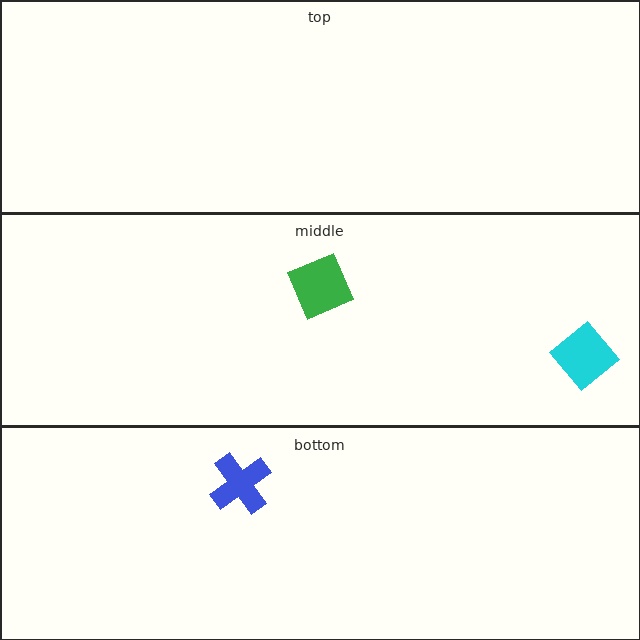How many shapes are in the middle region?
2.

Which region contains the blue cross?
The bottom region.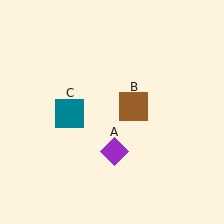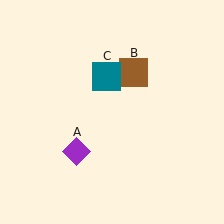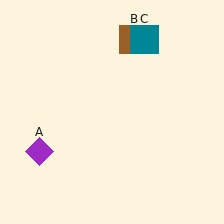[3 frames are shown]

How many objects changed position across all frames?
3 objects changed position: purple diamond (object A), brown square (object B), teal square (object C).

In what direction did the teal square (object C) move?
The teal square (object C) moved up and to the right.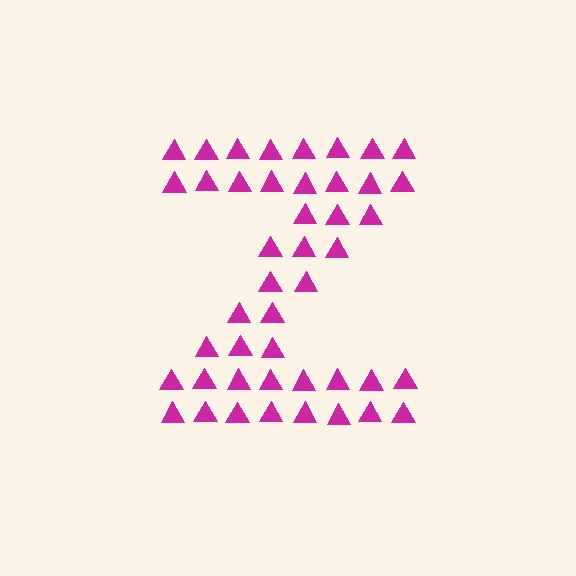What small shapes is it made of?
It is made of small triangles.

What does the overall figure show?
The overall figure shows the letter Z.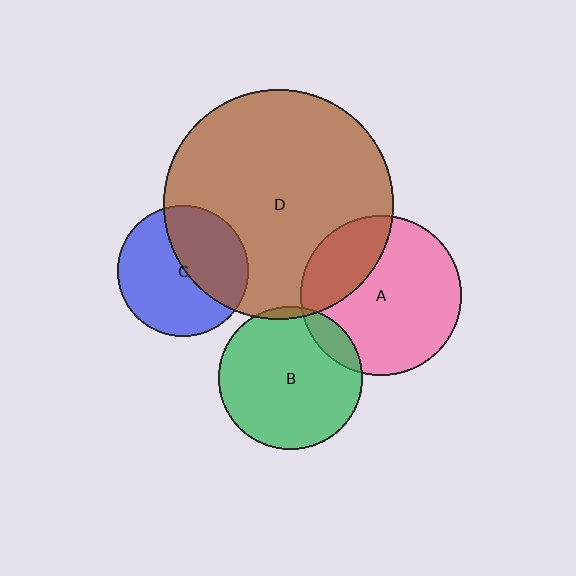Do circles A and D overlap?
Yes.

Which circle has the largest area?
Circle D (brown).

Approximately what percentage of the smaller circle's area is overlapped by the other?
Approximately 25%.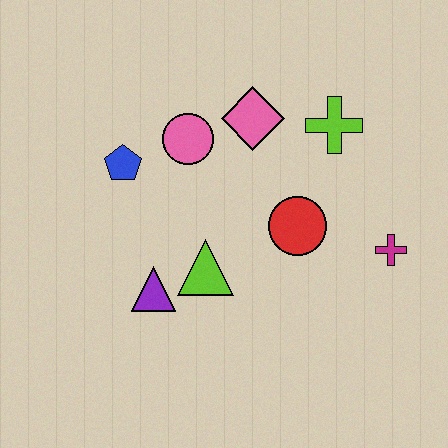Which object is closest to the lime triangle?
The purple triangle is closest to the lime triangle.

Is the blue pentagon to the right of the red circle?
No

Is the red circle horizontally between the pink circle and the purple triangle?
No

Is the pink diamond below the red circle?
No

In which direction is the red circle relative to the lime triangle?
The red circle is to the right of the lime triangle.